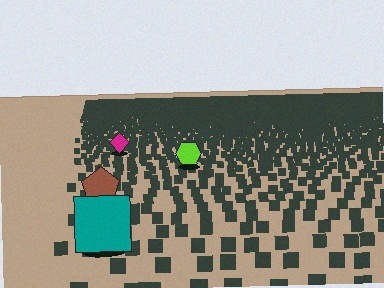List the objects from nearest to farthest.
From nearest to farthest: the teal square, the brown pentagon, the lime hexagon, the magenta diamond.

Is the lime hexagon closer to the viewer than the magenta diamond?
Yes. The lime hexagon is closer — you can tell from the texture gradient: the ground texture is coarser near it.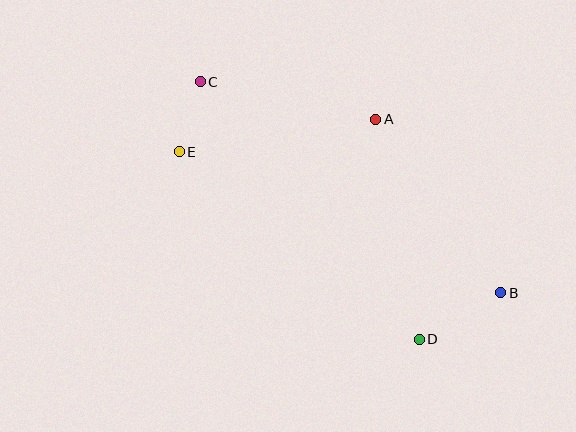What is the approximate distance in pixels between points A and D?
The distance between A and D is approximately 224 pixels.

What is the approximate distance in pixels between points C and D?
The distance between C and D is approximately 338 pixels.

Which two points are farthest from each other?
Points B and C are farthest from each other.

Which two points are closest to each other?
Points C and E are closest to each other.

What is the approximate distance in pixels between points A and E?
The distance between A and E is approximately 199 pixels.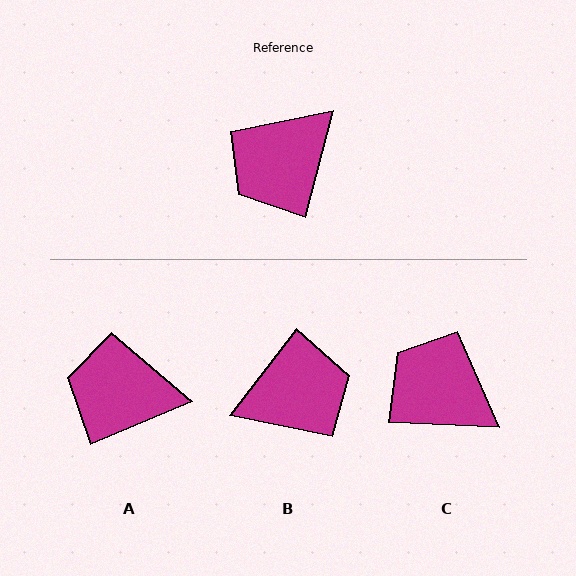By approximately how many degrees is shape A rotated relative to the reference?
Approximately 52 degrees clockwise.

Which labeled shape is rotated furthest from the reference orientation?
B, about 157 degrees away.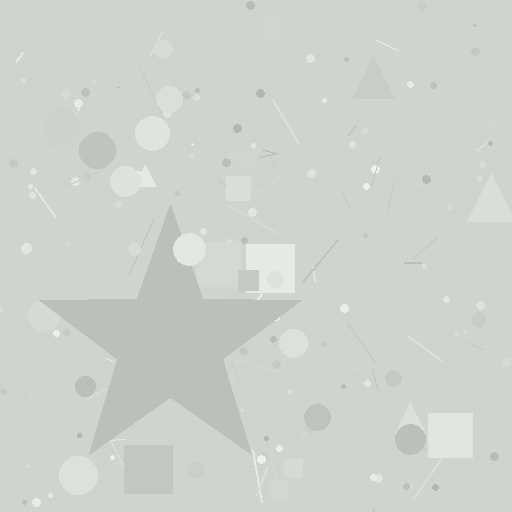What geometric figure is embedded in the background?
A star is embedded in the background.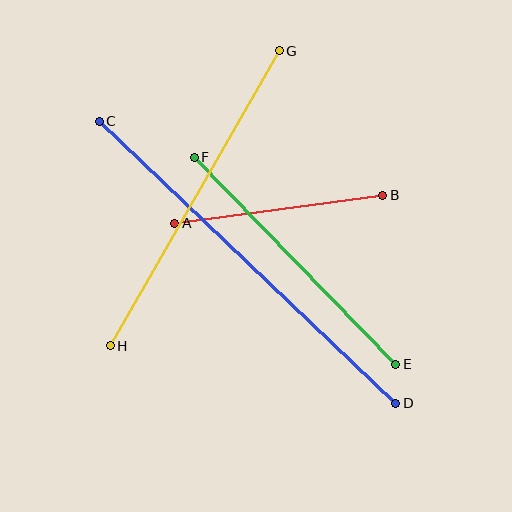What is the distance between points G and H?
The distance is approximately 340 pixels.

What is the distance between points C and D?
The distance is approximately 410 pixels.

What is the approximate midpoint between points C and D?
The midpoint is at approximately (248, 262) pixels.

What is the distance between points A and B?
The distance is approximately 210 pixels.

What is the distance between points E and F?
The distance is approximately 289 pixels.